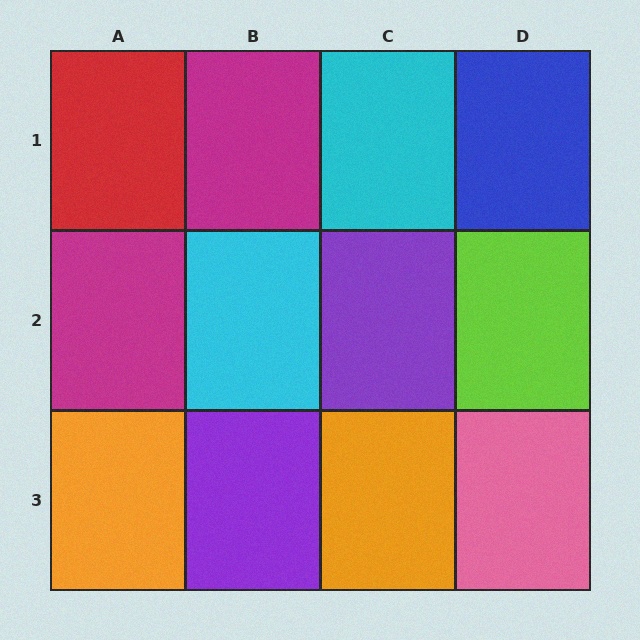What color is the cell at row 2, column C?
Purple.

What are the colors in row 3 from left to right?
Orange, purple, orange, pink.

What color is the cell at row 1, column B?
Magenta.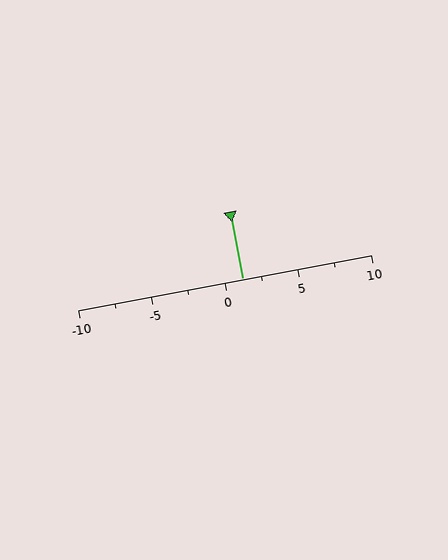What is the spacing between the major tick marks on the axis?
The major ticks are spaced 5 apart.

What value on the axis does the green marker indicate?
The marker indicates approximately 1.2.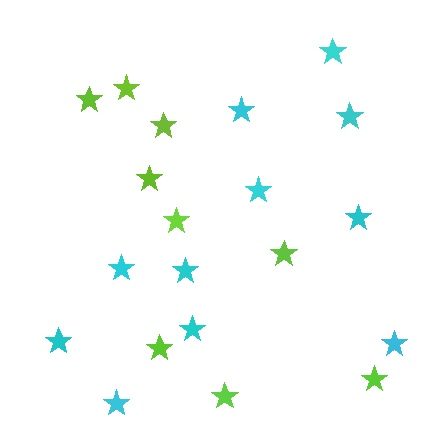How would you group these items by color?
There are 2 groups: one group of lime stars (9) and one group of cyan stars (11).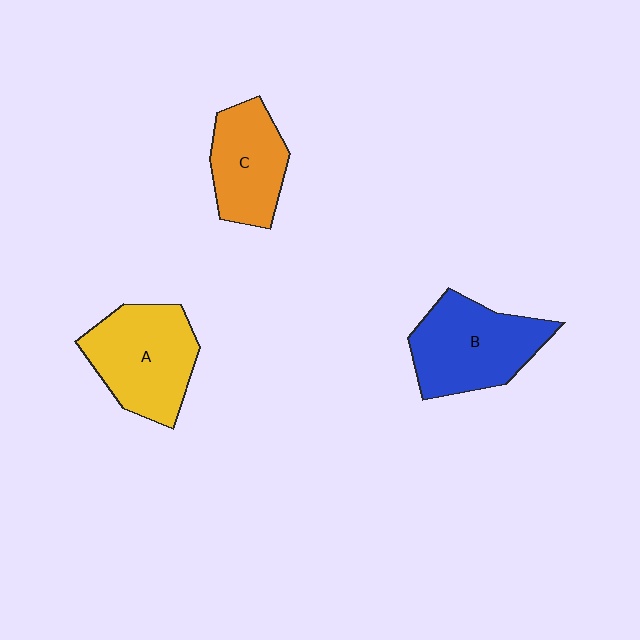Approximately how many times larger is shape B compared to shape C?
Approximately 1.3 times.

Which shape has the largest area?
Shape B (blue).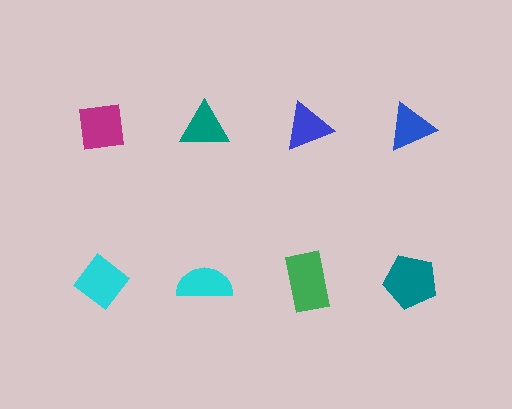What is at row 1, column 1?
A magenta square.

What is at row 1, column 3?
A blue triangle.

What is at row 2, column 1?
A cyan diamond.